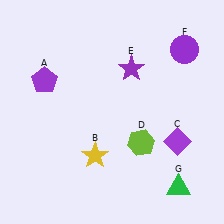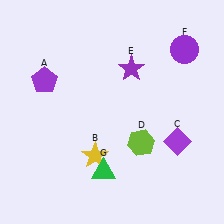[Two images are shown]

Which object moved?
The green triangle (G) moved left.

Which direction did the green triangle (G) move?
The green triangle (G) moved left.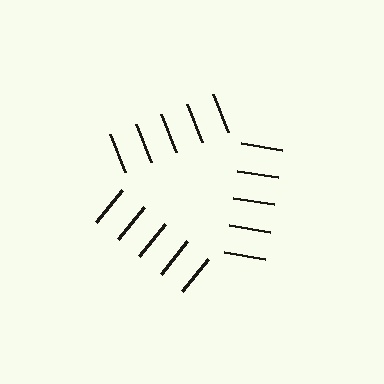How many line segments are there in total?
15 — 5 along each of the 3 edges.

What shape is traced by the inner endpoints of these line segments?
An illusory triangle — the line segments terminate on its edges but no continuous stroke is drawn.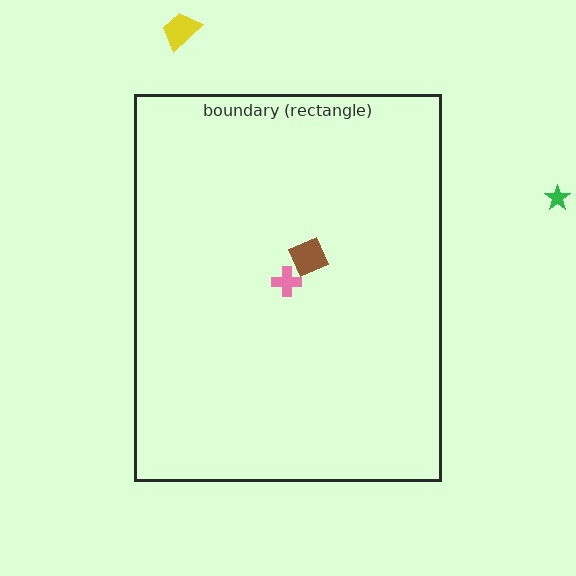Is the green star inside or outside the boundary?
Outside.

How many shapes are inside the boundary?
2 inside, 2 outside.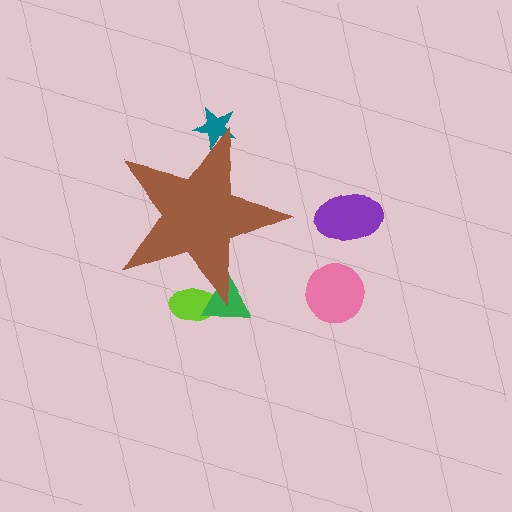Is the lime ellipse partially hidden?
Yes, the lime ellipse is partially hidden behind the brown star.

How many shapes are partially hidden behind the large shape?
3 shapes are partially hidden.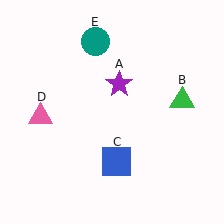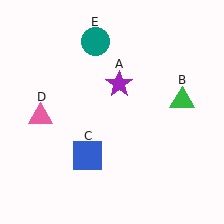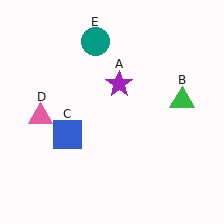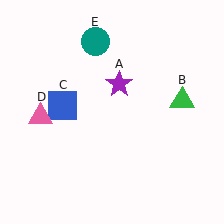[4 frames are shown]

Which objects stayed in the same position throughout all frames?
Purple star (object A) and green triangle (object B) and pink triangle (object D) and teal circle (object E) remained stationary.